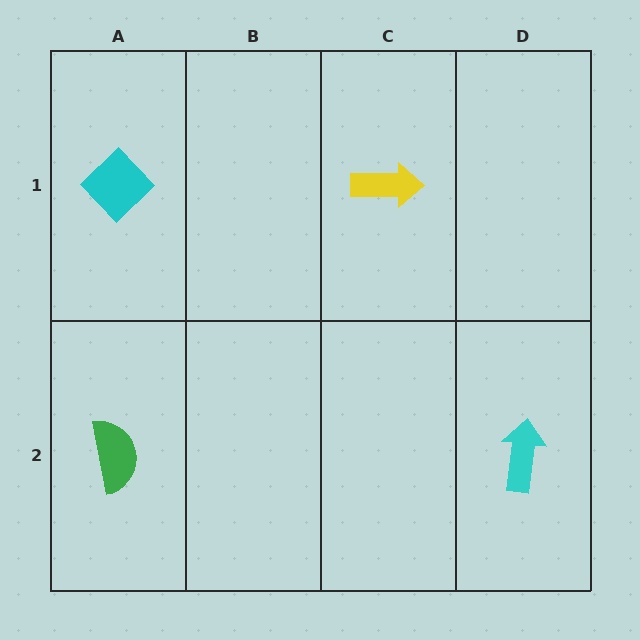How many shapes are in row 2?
2 shapes.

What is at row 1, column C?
A yellow arrow.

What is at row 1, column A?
A cyan diamond.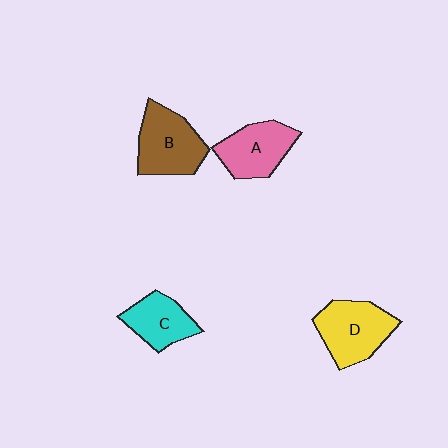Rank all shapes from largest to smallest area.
From largest to smallest: D (yellow), B (brown), A (pink), C (cyan).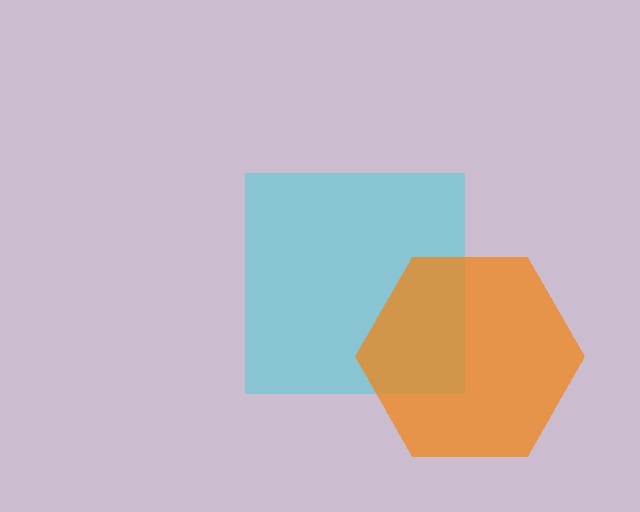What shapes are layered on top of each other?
The layered shapes are: a cyan square, an orange hexagon.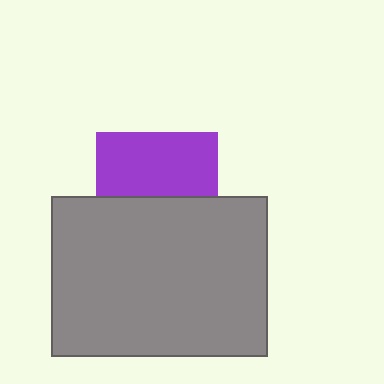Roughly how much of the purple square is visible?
About half of it is visible (roughly 52%).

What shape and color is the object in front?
The object in front is a gray rectangle.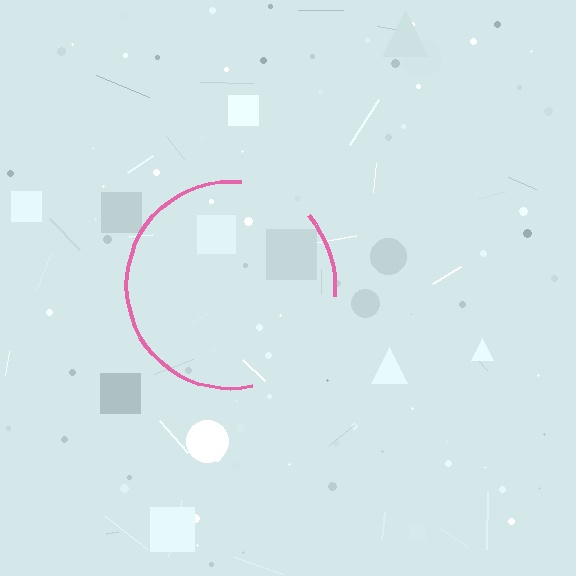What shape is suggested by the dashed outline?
The dashed outline suggests a circle.